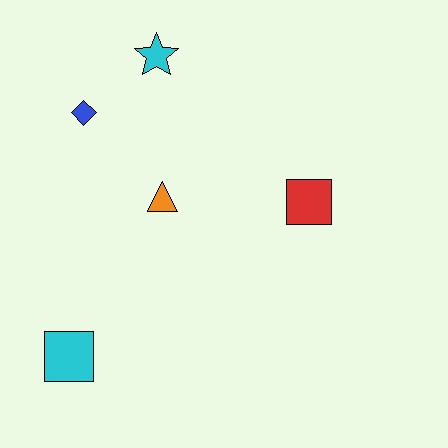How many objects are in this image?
There are 5 objects.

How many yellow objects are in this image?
There are no yellow objects.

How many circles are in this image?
There are no circles.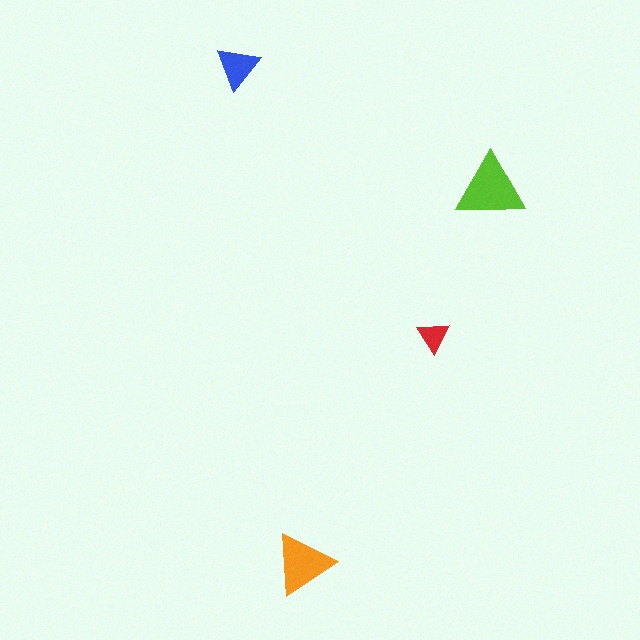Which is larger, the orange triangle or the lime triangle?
The lime one.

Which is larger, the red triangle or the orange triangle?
The orange one.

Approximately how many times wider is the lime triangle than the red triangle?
About 2 times wider.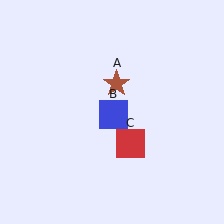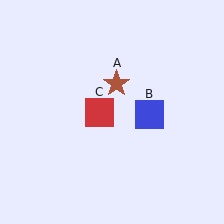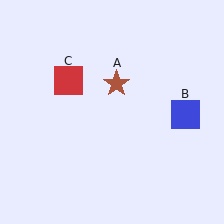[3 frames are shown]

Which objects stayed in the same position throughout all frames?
Brown star (object A) remained stationary.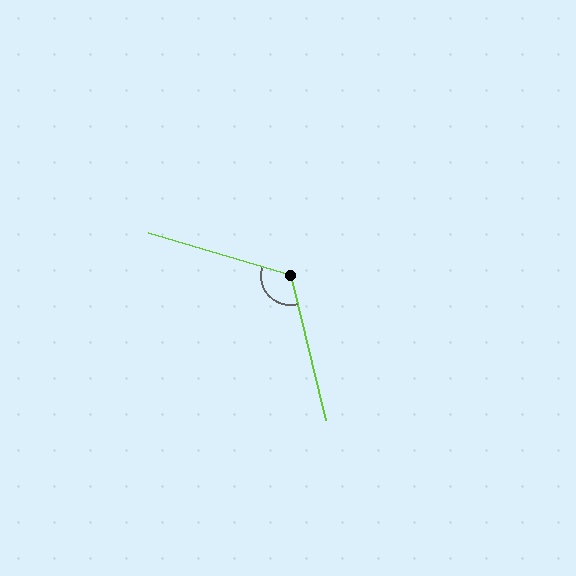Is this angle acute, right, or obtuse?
It is obtuse.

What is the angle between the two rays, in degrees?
Approximately 120 degrees.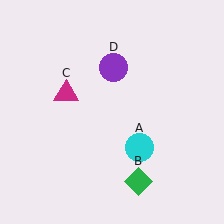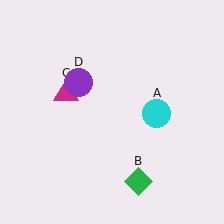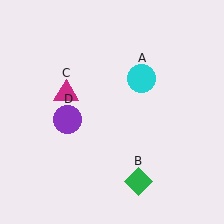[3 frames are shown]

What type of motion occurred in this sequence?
The cyan circle (object A), purple circle (object D) rotated counterclockwise around the center of the scene.